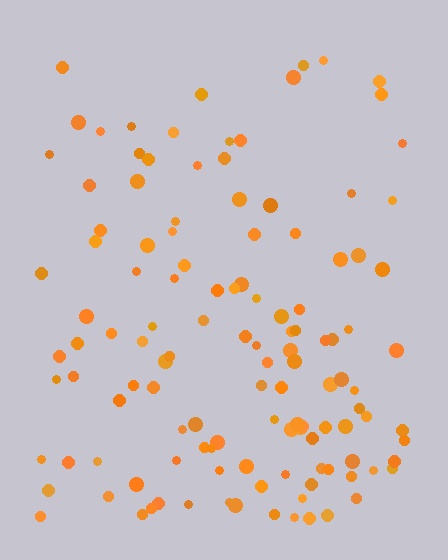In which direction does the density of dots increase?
From top to bottom, with the bottom side densest.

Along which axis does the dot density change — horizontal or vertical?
Vertical.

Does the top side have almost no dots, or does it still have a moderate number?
Still a moderate number, just noticeably fewer than the bottom.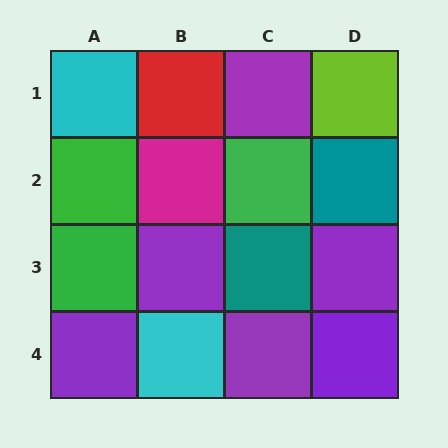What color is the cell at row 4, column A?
Purple.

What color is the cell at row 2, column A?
Green.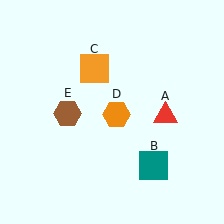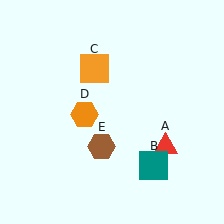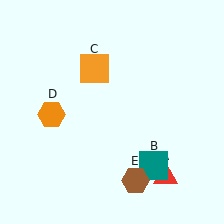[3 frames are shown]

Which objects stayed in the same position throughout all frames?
Teal square (object B) and orange square (object C) remained stationary.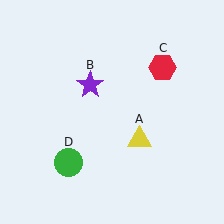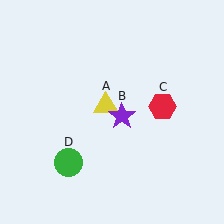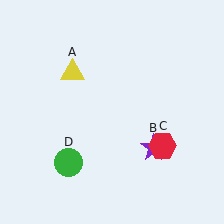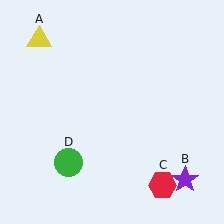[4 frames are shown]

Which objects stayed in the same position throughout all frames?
Green circle (object D) remained stationary.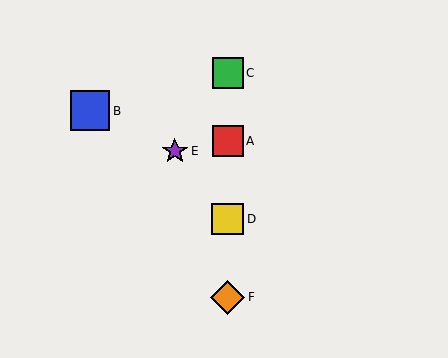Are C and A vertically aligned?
Yes, both are at x≈228.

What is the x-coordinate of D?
Object D is at x≈228.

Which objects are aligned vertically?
Objects A, C, D, F are aligned vertically.